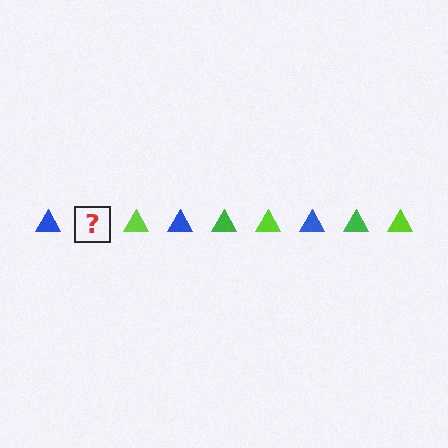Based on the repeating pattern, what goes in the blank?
The blank should be a green triangle.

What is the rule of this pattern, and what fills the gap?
The rule is that the pattern cycles through blue, green, lime triangles. The gap should be filled with a green triangle.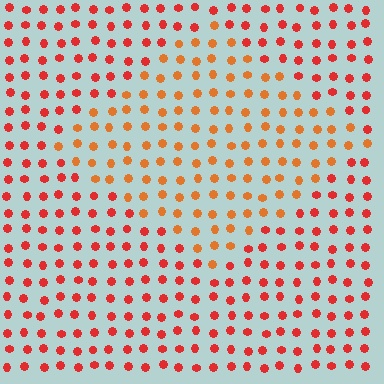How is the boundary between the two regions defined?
The boundary is defined purely by a slight shift in hue (about 25 degrees). Spacing, size, and orientation are identical on both sides.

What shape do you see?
I see a diamond.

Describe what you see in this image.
The image is filled with small red elements in a uniform arrangement. A diamond-shaped region is visible where the elements are tinted to a slightly different hue, forming a subtle color boundary.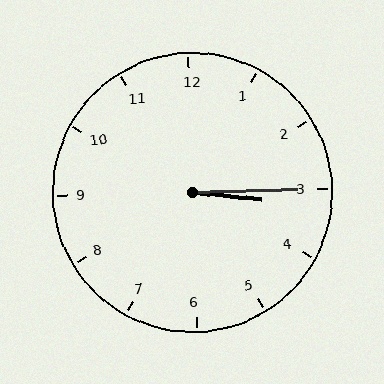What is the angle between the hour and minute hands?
Approximately 8 degrees.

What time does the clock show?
3:15.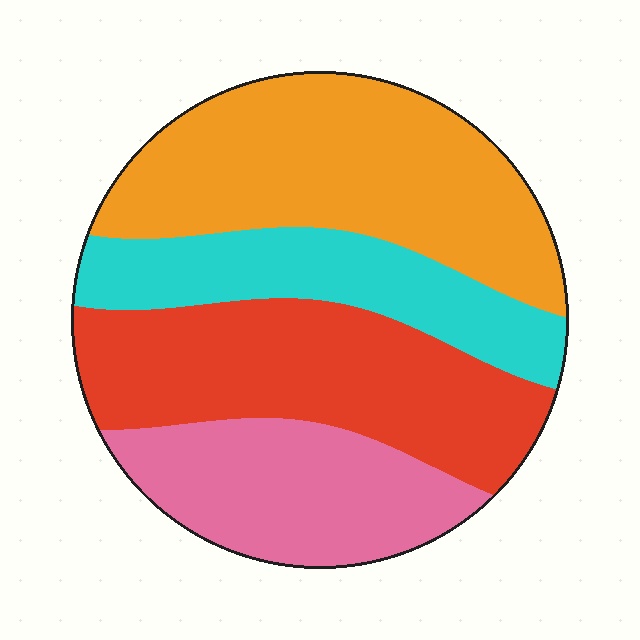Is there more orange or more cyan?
Orange.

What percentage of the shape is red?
Red covers 29% of the shape.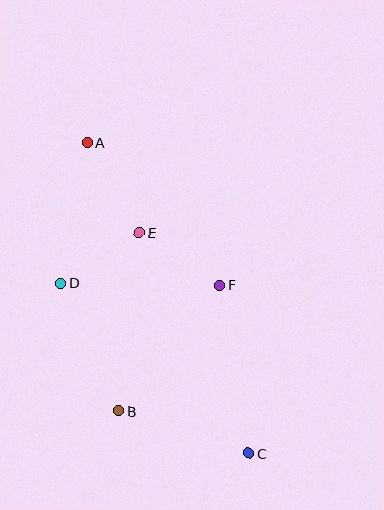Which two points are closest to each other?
Points D and E are closest to each other.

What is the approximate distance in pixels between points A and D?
The distance between A and D is approximately 143 pixels.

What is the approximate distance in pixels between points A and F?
The distance between A and F is approximately 195 pixels.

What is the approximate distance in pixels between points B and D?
The distance between B and D is approximately 140 pixels.